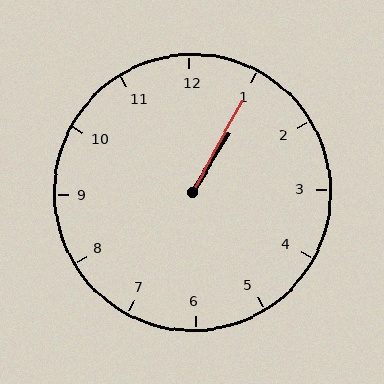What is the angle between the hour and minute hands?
Approximately 2 degrees.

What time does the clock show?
1:05.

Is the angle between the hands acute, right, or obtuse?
It is acute.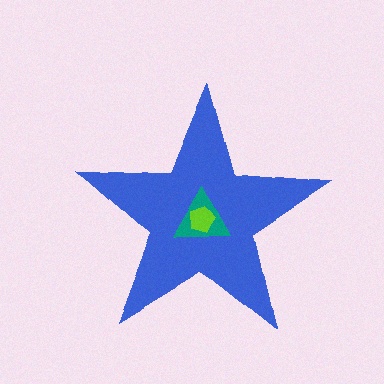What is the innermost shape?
The lime pentagon.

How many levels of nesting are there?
3.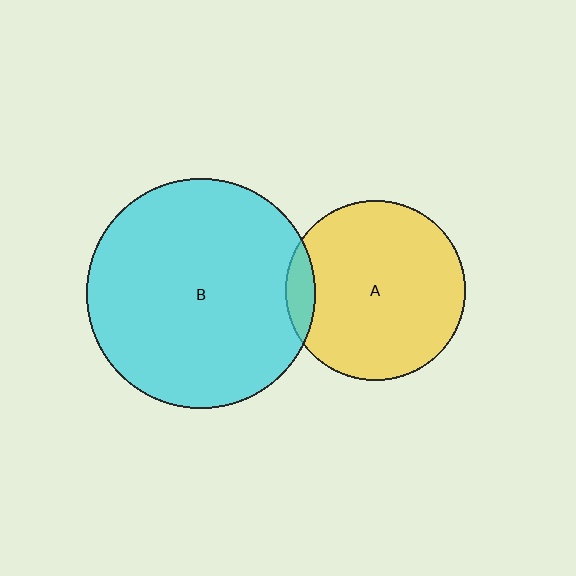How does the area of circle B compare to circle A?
Approximately 1.6 times.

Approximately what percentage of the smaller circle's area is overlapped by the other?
Approximately 10%.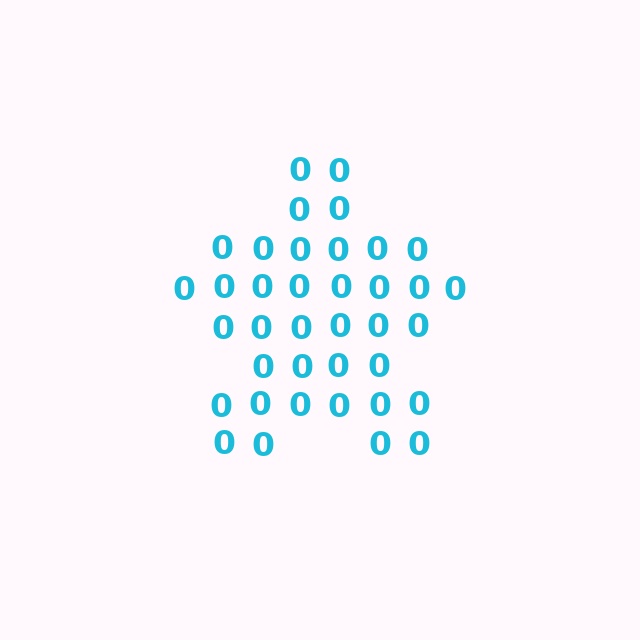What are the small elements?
The small elements are digit 0's.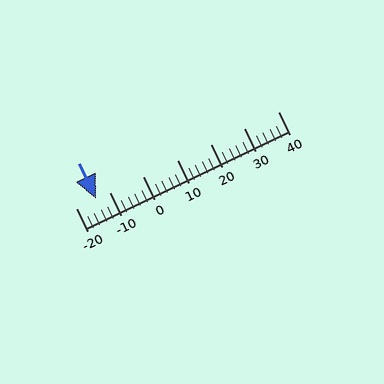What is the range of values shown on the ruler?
The ruler shows values from -20 to 40.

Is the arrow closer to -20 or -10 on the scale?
The arrow is closer to -10.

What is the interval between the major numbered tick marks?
The major tick marks are spaced 10 units apart.